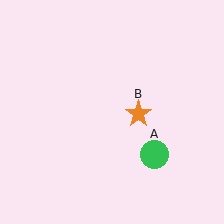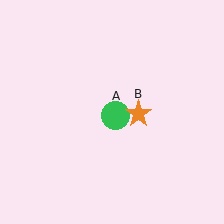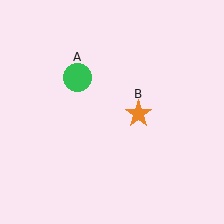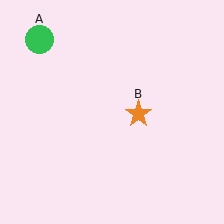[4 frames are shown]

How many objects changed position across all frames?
1 object changed position: green circle (object A).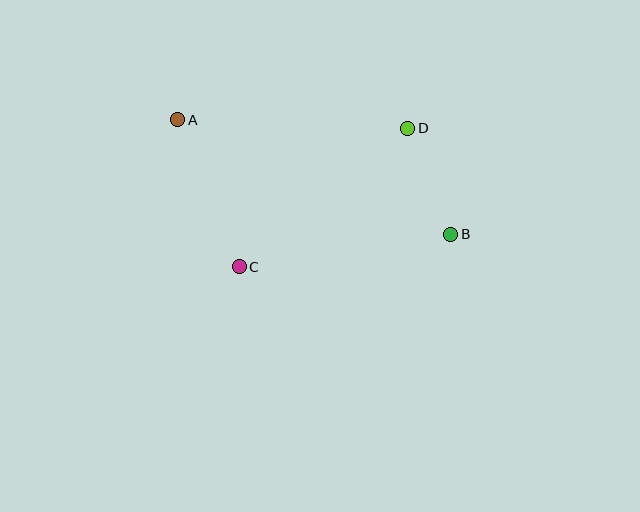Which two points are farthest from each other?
Points A and B are farthest from each other.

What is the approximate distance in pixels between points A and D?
The distance between A and D is approximately 230 pixels.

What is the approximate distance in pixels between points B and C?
The distance between B and C is approximately 214 pixels.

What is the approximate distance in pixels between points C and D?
The distance between C and D is approximately 218 pixels.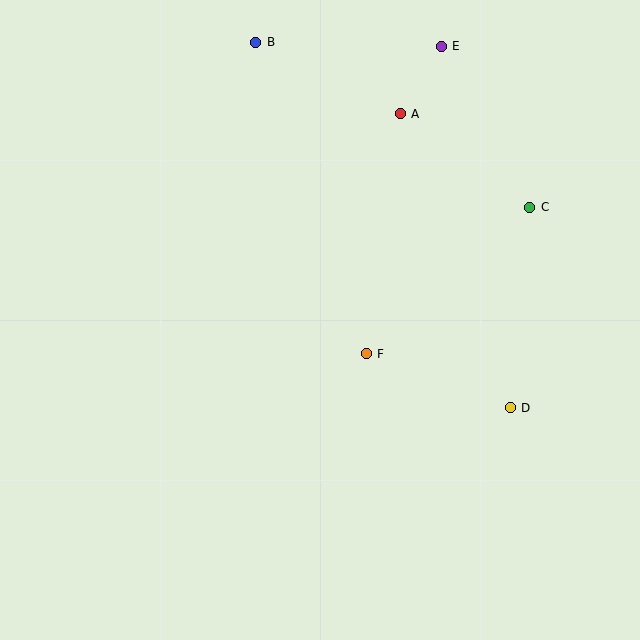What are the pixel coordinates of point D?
Point D is at (510, 408).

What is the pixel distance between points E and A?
The distance between E and A is 79 pixels.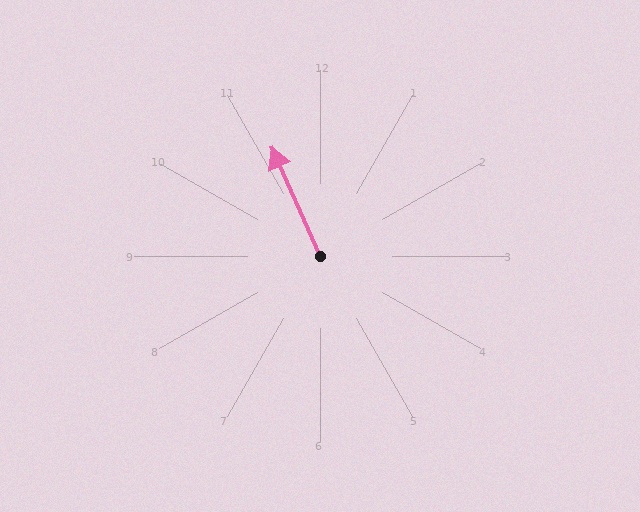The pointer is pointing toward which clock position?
Roughly 11 o'clock.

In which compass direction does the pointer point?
Northwest.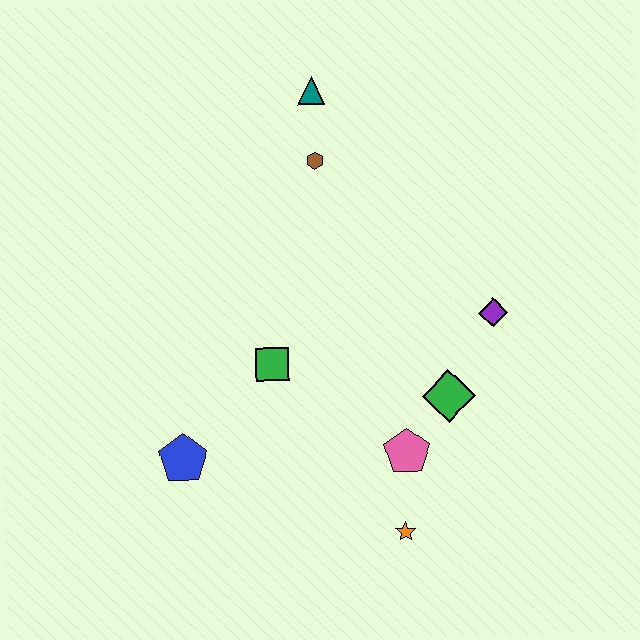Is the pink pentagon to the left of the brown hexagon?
No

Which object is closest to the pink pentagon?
The green diamond is closest to the pink pentagon.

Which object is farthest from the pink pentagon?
The teal triangle is farthest from the pink pentagon.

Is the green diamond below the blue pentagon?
No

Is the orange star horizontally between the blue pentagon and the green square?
No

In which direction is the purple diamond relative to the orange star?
The purple diamond is above the orange star.